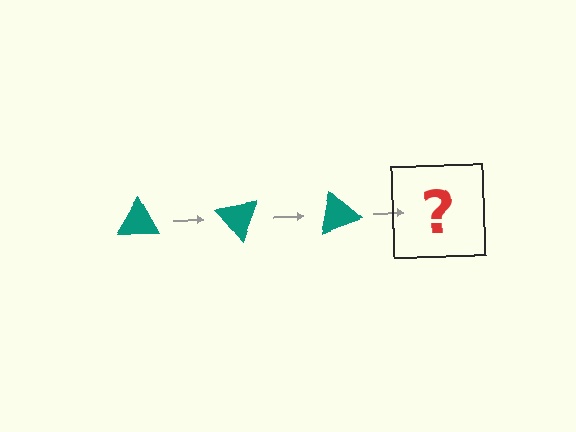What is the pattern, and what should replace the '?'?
The pattern is that the triangle rotates 50 degrees each step. The '?' should be a teal triangle rotated 150 degrees.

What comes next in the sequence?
The next element should be a teal triangle rotated 150 degrees.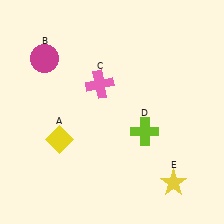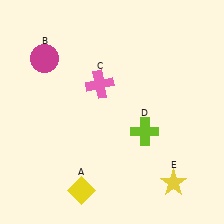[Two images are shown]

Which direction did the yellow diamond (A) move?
The yellow diamond (A) moved down.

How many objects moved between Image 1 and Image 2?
1 object moved between the two images.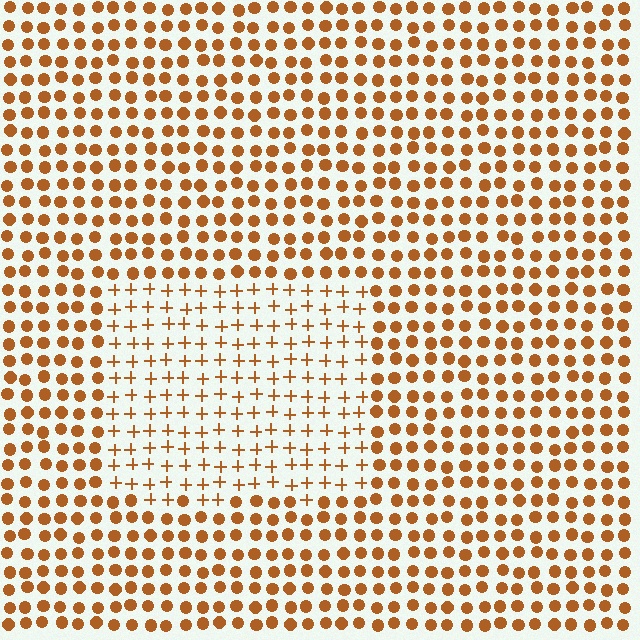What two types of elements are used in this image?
The image uses plus signs inside the rectangle region and circles outside it.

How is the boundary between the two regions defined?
The boundary is defined by a change in element shape: plus signs inside vs. circles outside. All elements share the same color and spacing.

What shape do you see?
I see a rectangle.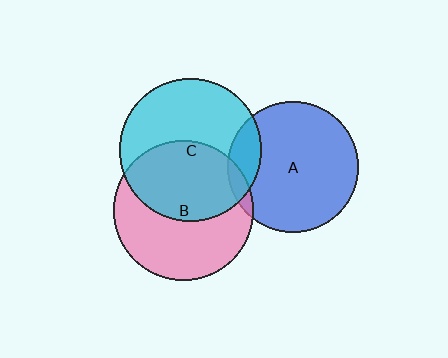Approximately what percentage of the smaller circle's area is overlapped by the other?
Approximately 5%.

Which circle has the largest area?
Circle C (cyan).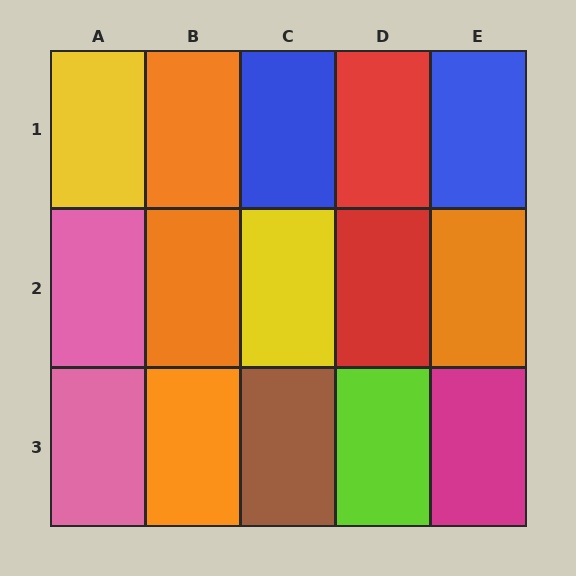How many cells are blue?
2 cells are blue.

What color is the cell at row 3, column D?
Lime.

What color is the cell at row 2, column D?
Red.